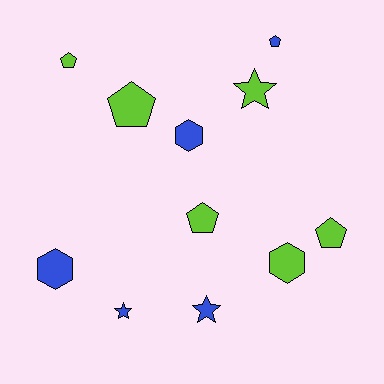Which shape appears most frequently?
Pentagon, with 5 objects.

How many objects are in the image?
There are 11 objects.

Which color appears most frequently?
Lime, with 6 objects.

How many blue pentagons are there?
There is 1 blue pentagon.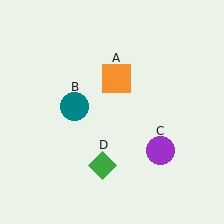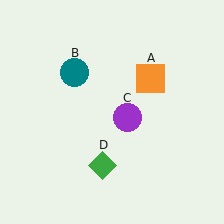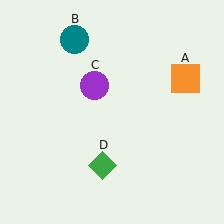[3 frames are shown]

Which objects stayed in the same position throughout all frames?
Green diamond (object D) remained stationary.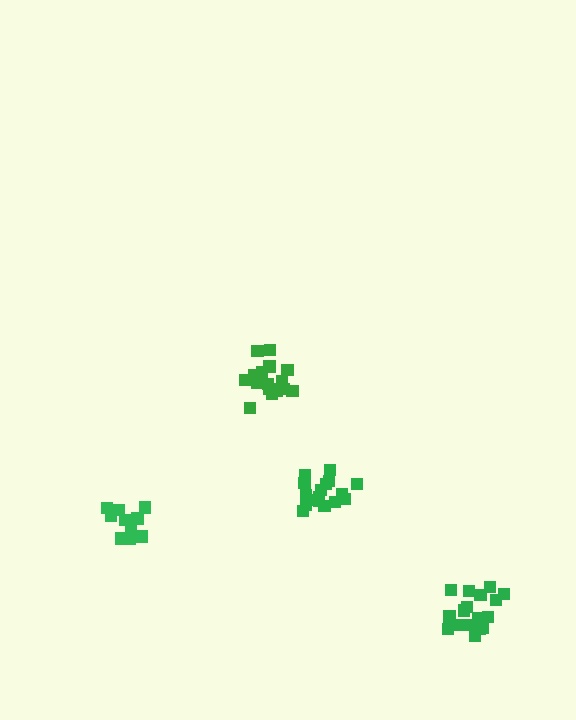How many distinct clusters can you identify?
There are 4 distinct clusters.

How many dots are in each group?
Group 1: 17 dots, Group 2: 17 dots, Group 3: 11 dots, Group 4: 17 dots (62 total).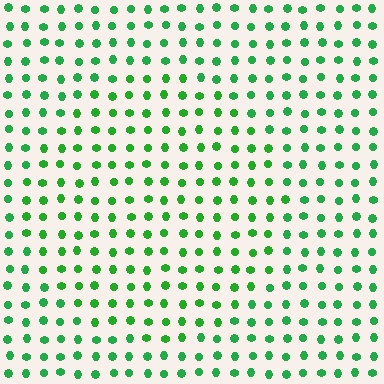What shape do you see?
I see a circle.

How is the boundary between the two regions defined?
The boundary is defined purely by a slight shift in hue (about 15 degrees). Spacing, size, and orientation are identical on both sides.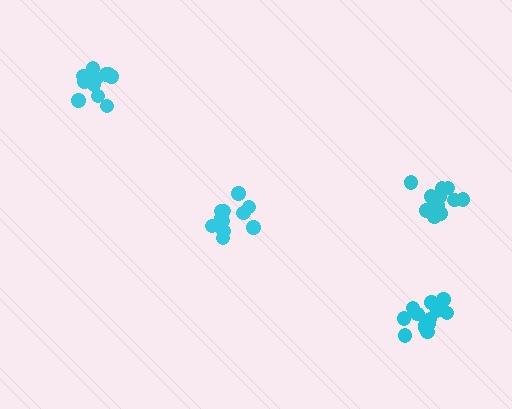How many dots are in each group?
Group 1: 11 dots, Group 2: 14 dots, Group 3: 13 dots, Group 4: 11 dots (49 total).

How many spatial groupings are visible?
There are 4 spatial groupings.